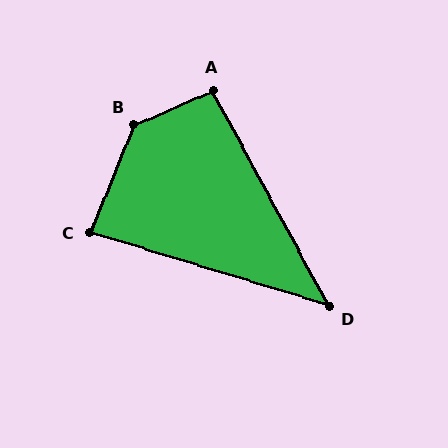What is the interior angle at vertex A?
Approximately 95 degrees (approximately right).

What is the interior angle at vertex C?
Approximately 85 degrees (approximately right).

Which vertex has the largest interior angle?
B, at approximately 136 degrees.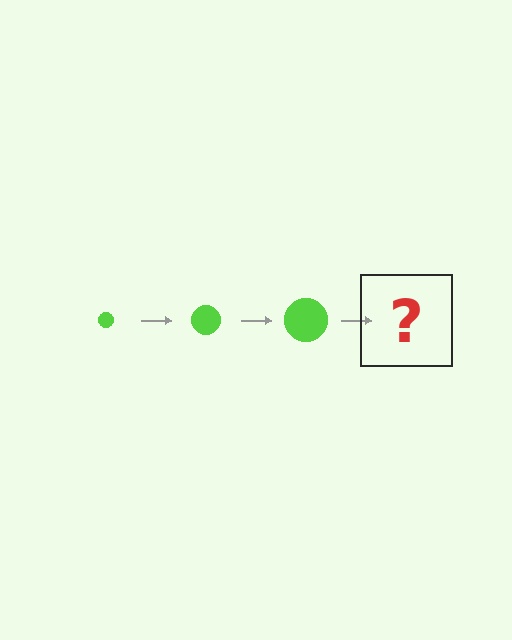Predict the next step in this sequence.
The next step is a lime circle, larger than the previous one.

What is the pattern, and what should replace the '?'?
The pattern is that the circle gets progressively larger each step. The '?' should be a lime circle, larger than the previous one.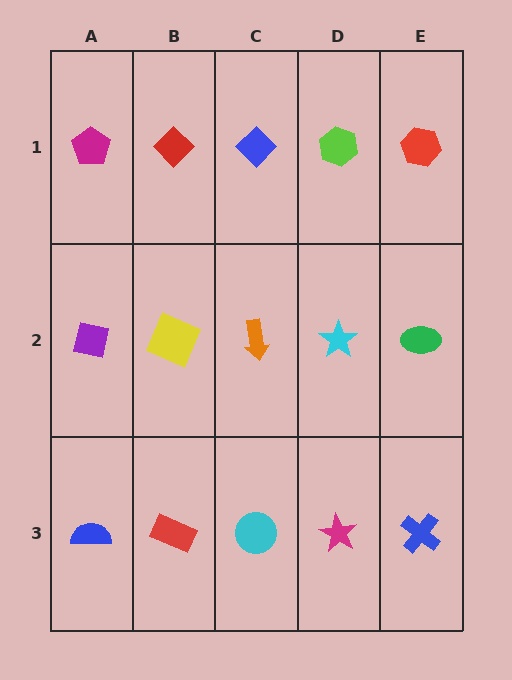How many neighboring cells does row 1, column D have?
3.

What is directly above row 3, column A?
A purple square.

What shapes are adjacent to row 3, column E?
A green ellipse (row 2, column E), a magenta star (row 3, column D).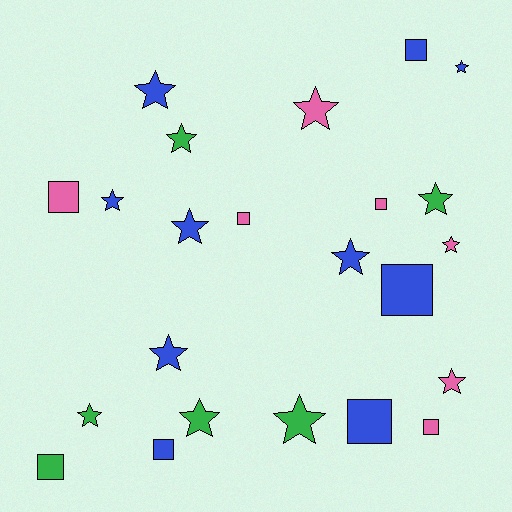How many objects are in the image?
There are 23 objects.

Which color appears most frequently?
Blue, with 10 objects.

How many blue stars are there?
There are 6 blue stars.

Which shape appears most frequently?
Star, with 14 objects.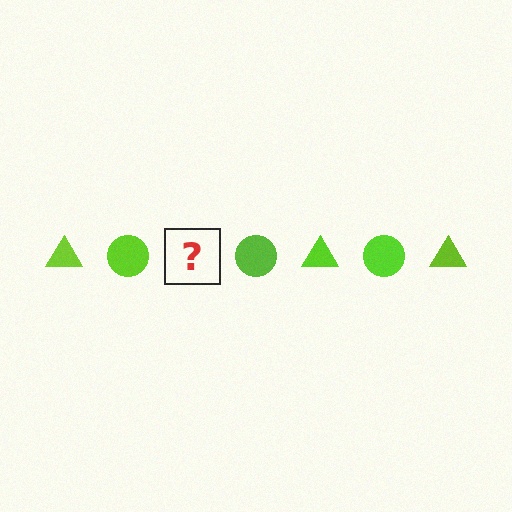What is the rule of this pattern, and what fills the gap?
The rule is that the pattern cycles through triangle, circle shapes in lime. The gap should be filled with a lime triangle.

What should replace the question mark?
The question mark should be replaced with a lime triangle.